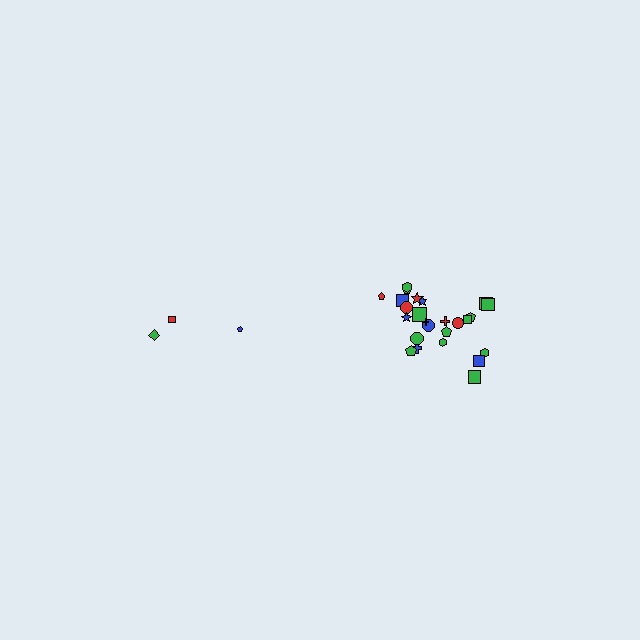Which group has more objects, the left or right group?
The right group.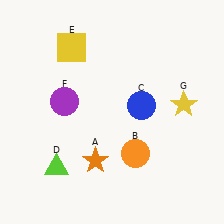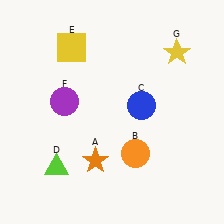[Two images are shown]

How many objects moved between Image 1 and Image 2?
1 object moved between the two images.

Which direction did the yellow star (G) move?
The yellow star (G) moved up.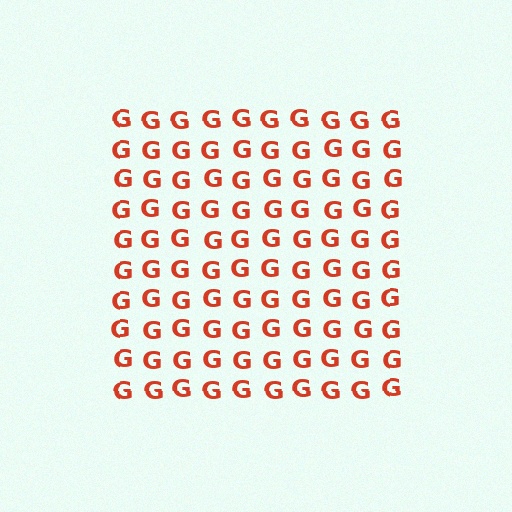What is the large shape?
The large shape is a square.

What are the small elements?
The small elements are letter G's.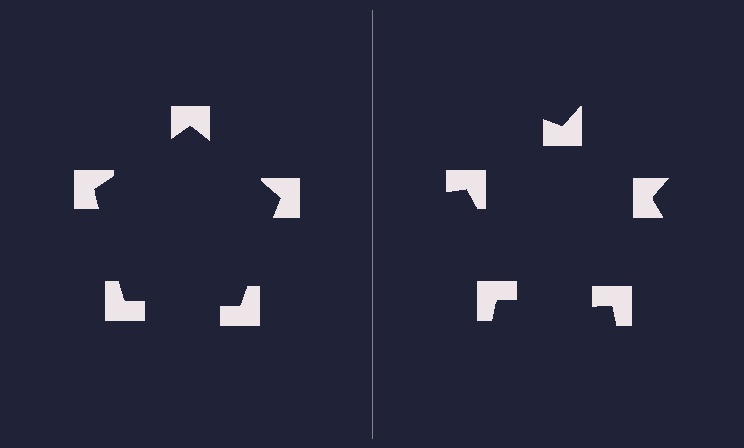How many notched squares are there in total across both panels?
10 — 5 on each side.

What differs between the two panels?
The notched squares are positioned identically on both sides; only the wedge orientations differ. On the left they align to a pentagon; on the right they are misaligned.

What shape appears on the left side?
An illusory pentagon.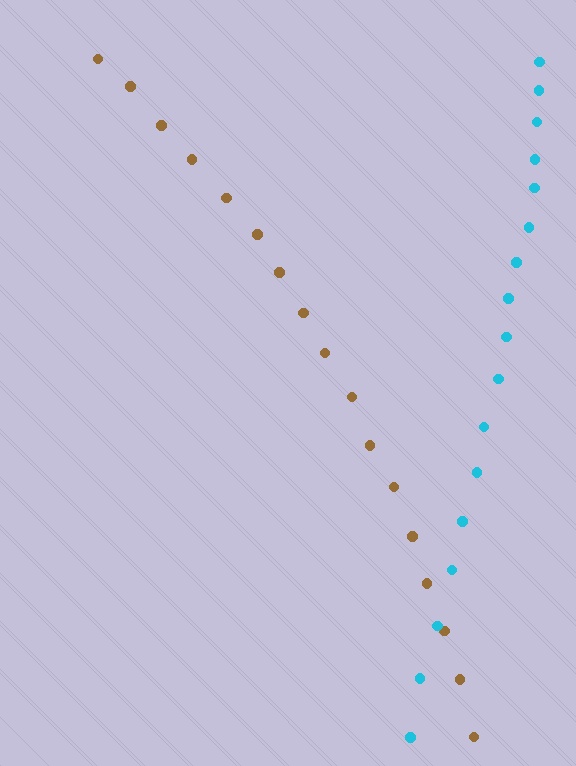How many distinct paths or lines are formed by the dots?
There are 2 distinct paths.